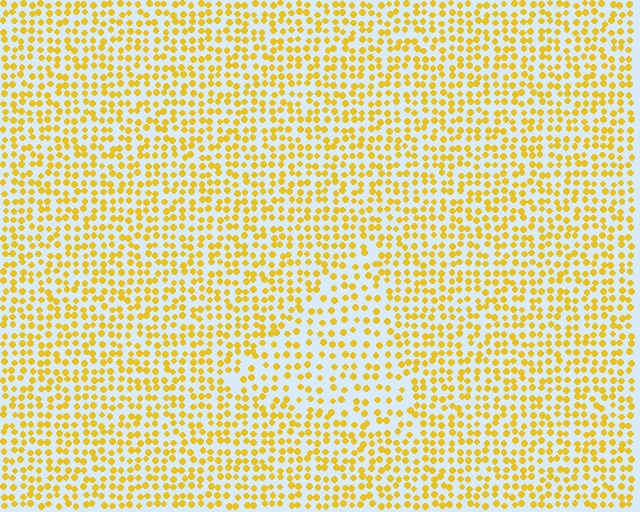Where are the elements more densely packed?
The elements are more densely packed outside the triangle boundary.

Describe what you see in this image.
The image contains small yellow elements arranged at two different densities. A triangle-shaped region is visible where the elements are less densely packed than the surrounding area.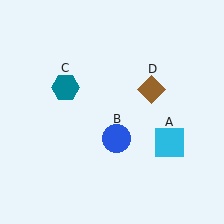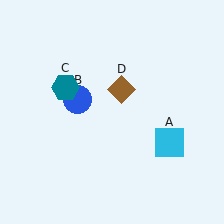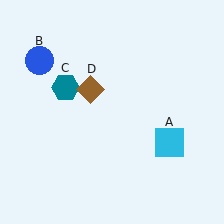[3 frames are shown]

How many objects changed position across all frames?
2 objects changed position: blue circle (object B), brown diamond (object D).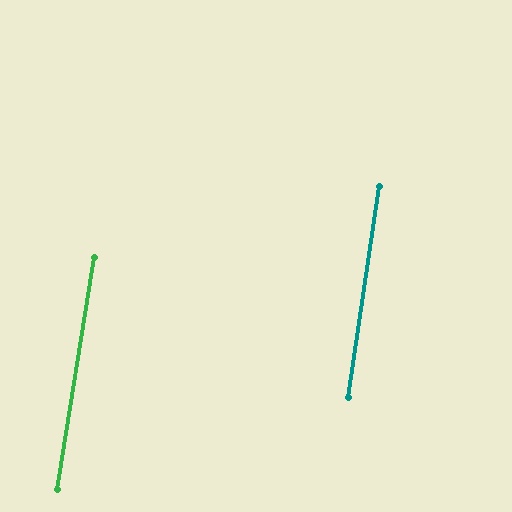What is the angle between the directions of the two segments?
Approximately 1 degree.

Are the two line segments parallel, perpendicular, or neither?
Parallel — their directions differ by only 0.7°.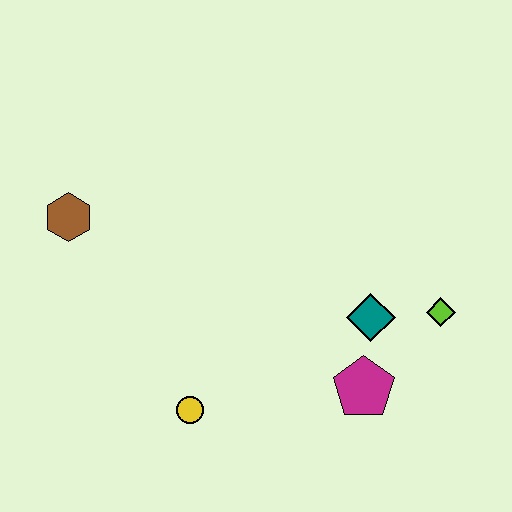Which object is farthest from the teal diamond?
The brown hexagon is farthest from the teal diamond.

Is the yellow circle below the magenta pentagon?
Yes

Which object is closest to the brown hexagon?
The yellow circle is closest to the brown hexagon.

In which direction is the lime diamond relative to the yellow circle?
The lime diamond is to the right of the yellow circle.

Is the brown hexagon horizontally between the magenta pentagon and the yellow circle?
No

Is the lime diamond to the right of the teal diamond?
Yes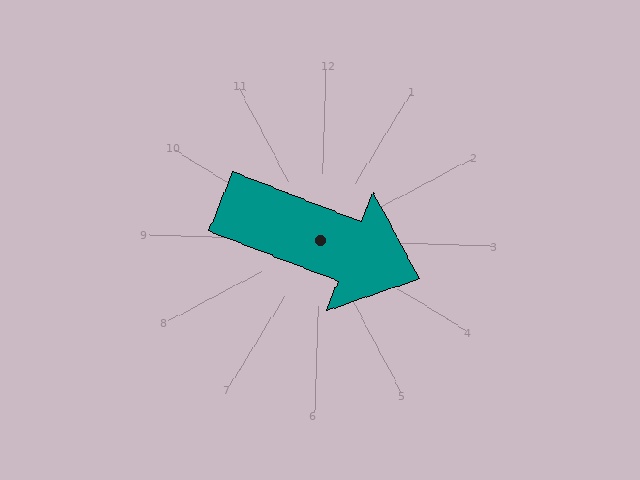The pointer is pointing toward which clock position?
Roughly 4 o'clock.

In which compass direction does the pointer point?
East.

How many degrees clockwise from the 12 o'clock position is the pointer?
Approximately 110 degrees.